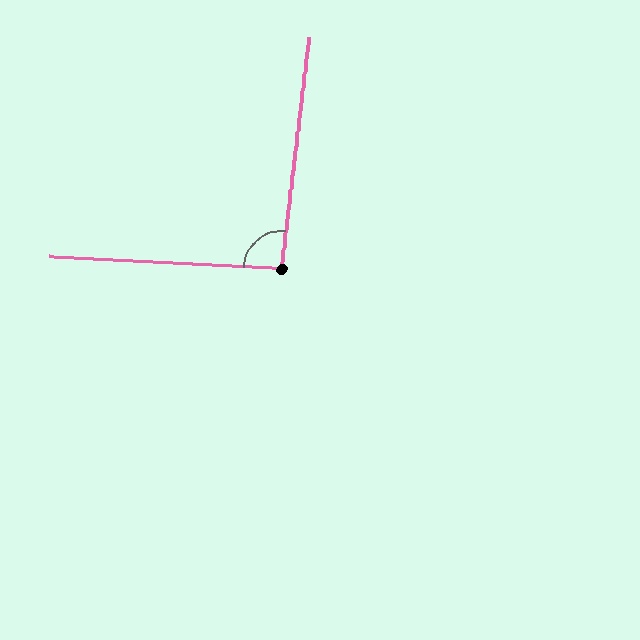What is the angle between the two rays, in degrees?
Approximately 94 degrees.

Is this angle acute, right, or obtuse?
It is approximately a right angle.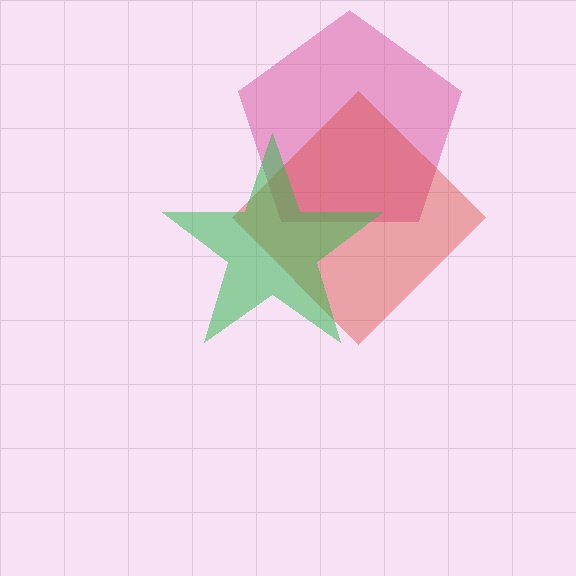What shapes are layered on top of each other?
The layered shapes are: a magenta pentagon, a red diamond, a green star.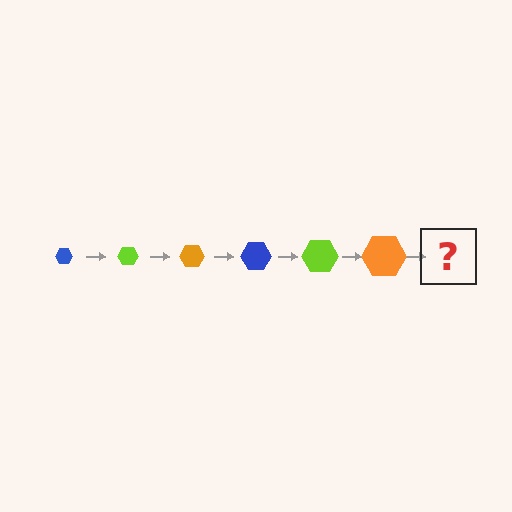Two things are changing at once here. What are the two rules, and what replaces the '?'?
The two rules are that the hexagon grows larger each step and the color cycles through blue, lime, and orange. The '?' should be a blue hexagon, larger than the previous one.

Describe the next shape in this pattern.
It should be a blue hexagon, larger than the previous one.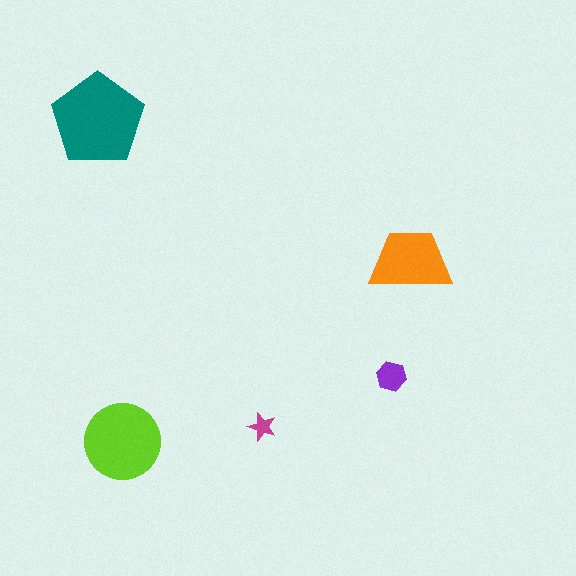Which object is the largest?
The teal pentagon.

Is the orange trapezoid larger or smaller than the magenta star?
Larger.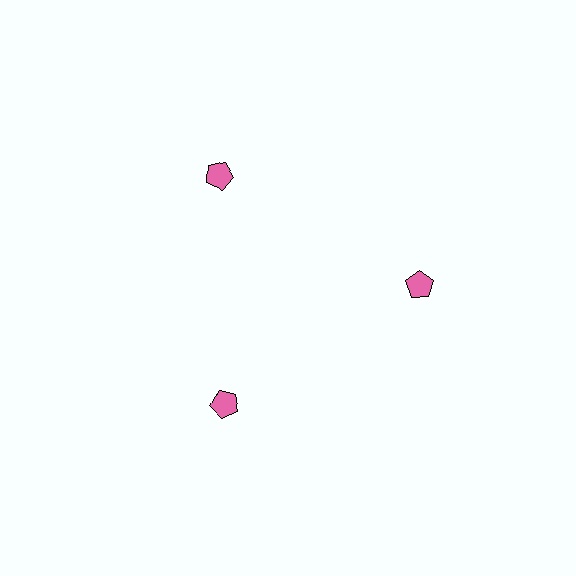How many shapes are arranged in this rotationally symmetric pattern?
There are 3 shapes, arranged in 3 groups of 1.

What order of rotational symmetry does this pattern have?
This pattern has 3-fold rotational symmetry.